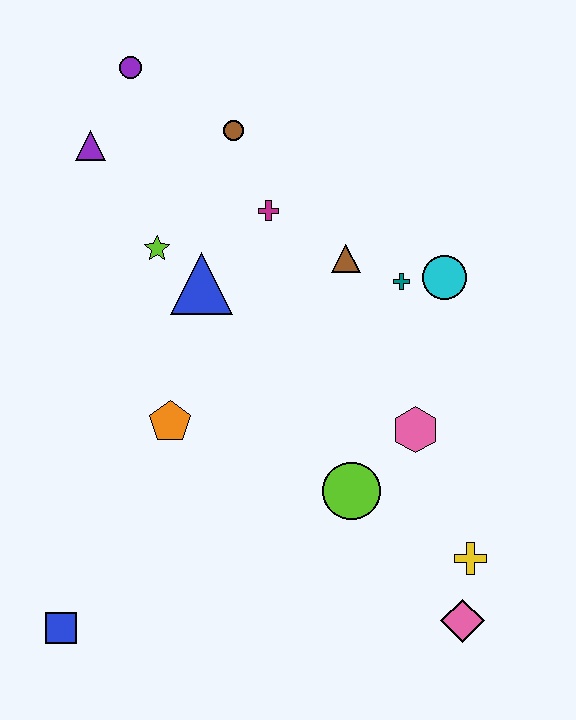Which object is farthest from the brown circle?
The pink diamond is farthest from the brown circle.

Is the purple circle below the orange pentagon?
No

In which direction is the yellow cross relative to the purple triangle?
The yellow cross is below the purple triangle.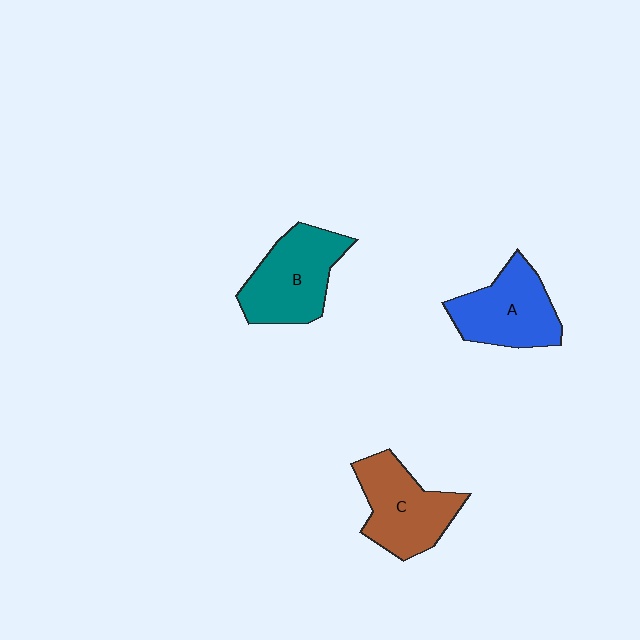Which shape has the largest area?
Shape B (teal).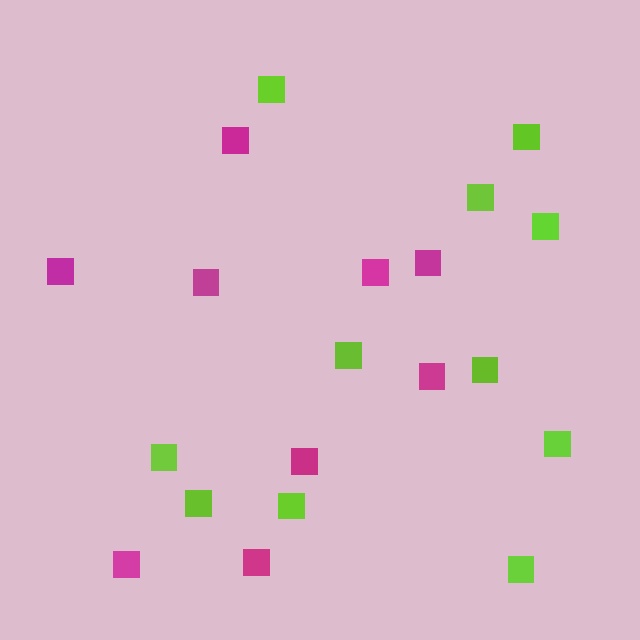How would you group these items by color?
There are 2 groups: one group of magenta squares (9) and one group of lime squares (11).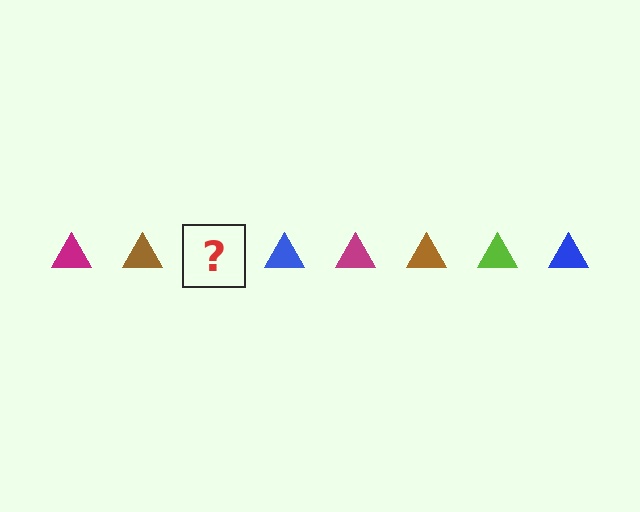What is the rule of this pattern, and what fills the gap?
The rule is that the pattern cycles through magenta, brown, lime, blue triangles. The gap should be filled with a lime triangle.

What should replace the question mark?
The question mark should be replaced with a lime triangle.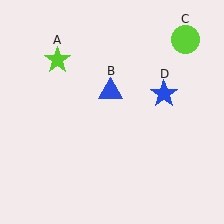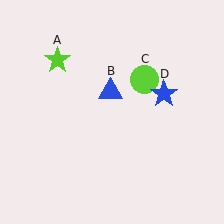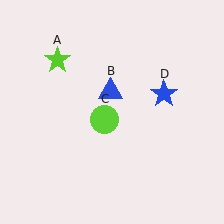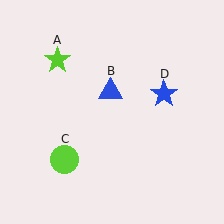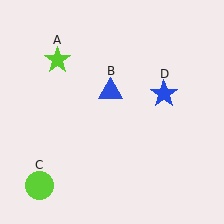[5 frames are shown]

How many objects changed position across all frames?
1 object changed position: lime circle (object C).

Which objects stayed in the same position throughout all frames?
Lime star (object A) and blue triangle (object B) and blue star (object D) remained stationary.